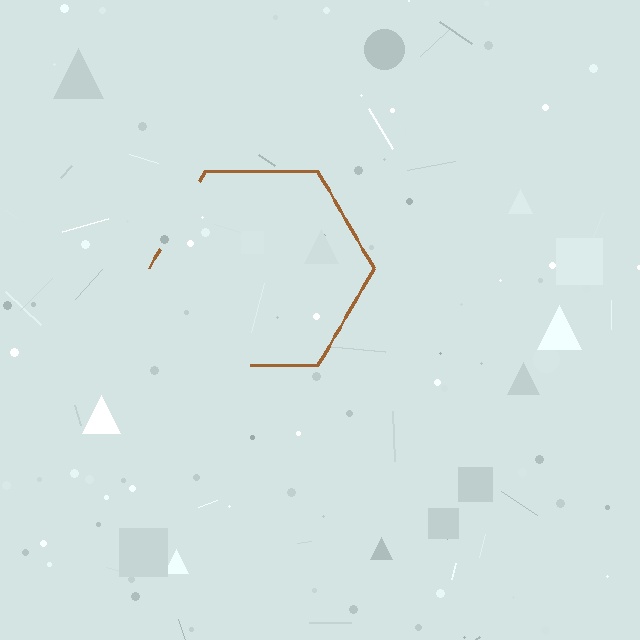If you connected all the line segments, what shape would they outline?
They would outline a hexagon.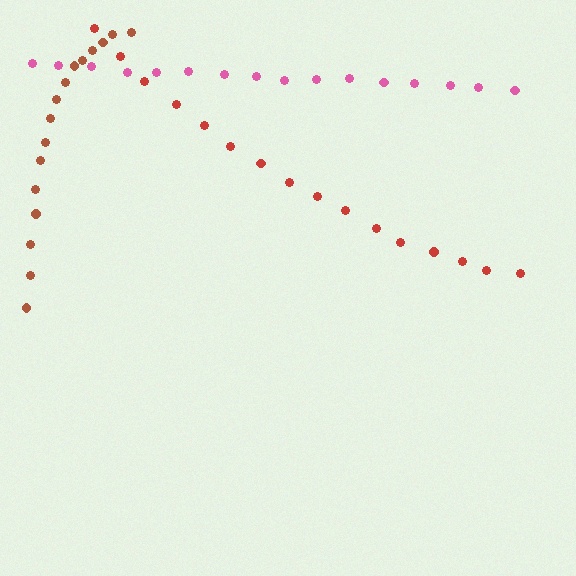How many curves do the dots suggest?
There are 3 distinct paths.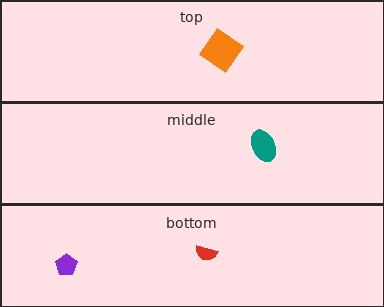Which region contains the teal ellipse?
The middle region.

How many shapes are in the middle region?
1.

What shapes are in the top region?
The orange diamond.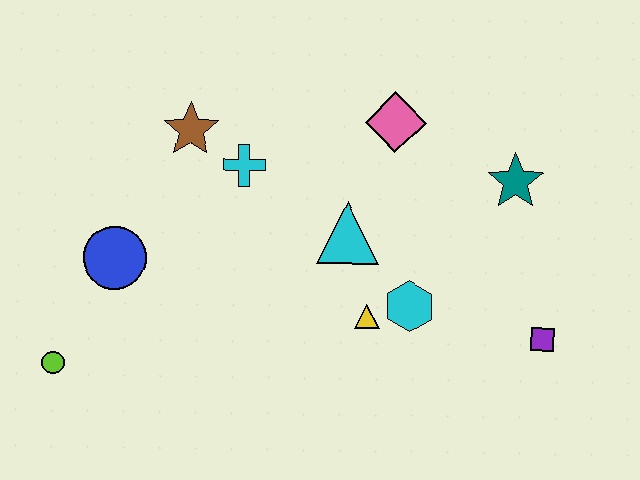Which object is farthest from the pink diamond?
The lime circle is farthest from the pink diamond.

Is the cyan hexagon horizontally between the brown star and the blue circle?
No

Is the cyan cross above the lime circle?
Yes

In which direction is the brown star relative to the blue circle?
The brown star is above the blue circle.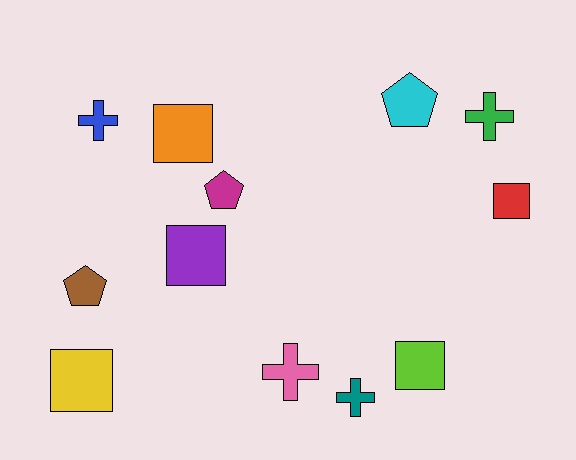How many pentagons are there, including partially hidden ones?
There are 3 pentagons.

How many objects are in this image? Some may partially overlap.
There are 12 objects.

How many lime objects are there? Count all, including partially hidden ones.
There is 1 lime object.